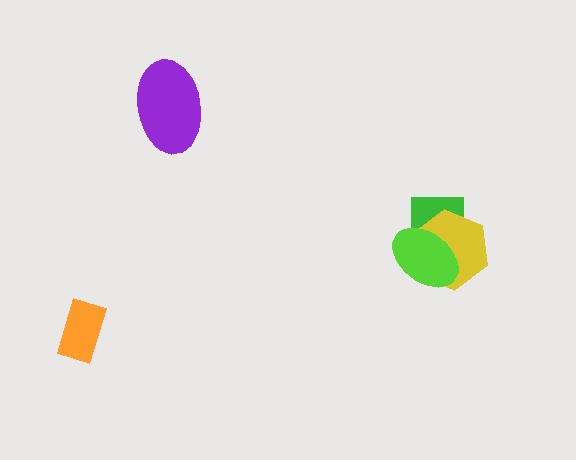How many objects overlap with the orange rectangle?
0 objects overlap with the orange rectangle.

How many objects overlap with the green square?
2 objects overlap with the green square.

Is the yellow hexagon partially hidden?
Yes, it is partially covered by another shape.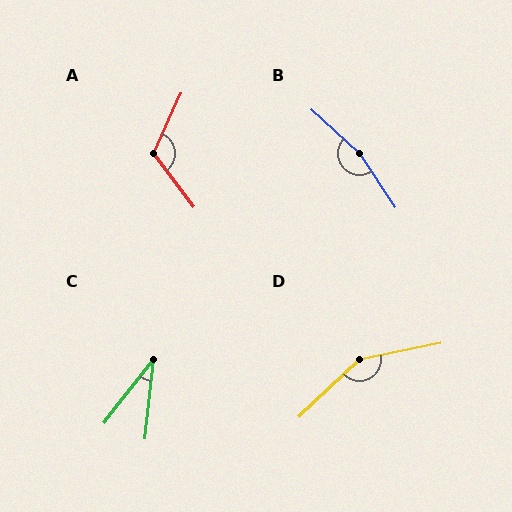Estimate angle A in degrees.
Approximately 118 degrees.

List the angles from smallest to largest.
C (32°), A (118°), D (148°), B (166°).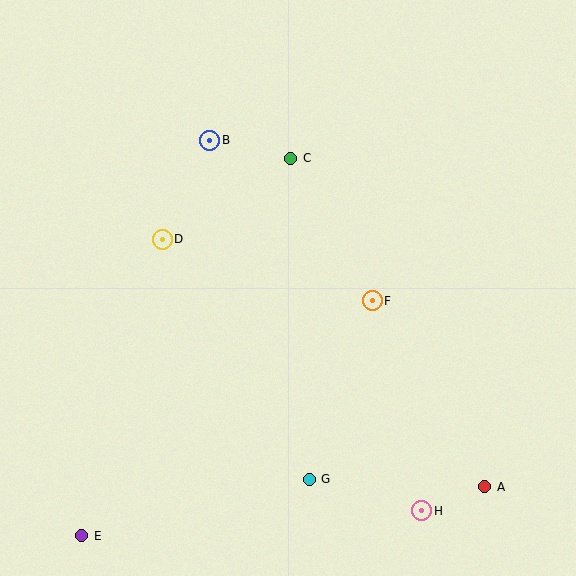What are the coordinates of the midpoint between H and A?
The midpoint between H and A is at (453, 499).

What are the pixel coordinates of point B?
Point B is at (210, 140).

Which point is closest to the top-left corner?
Point B is closest to the top-left corner.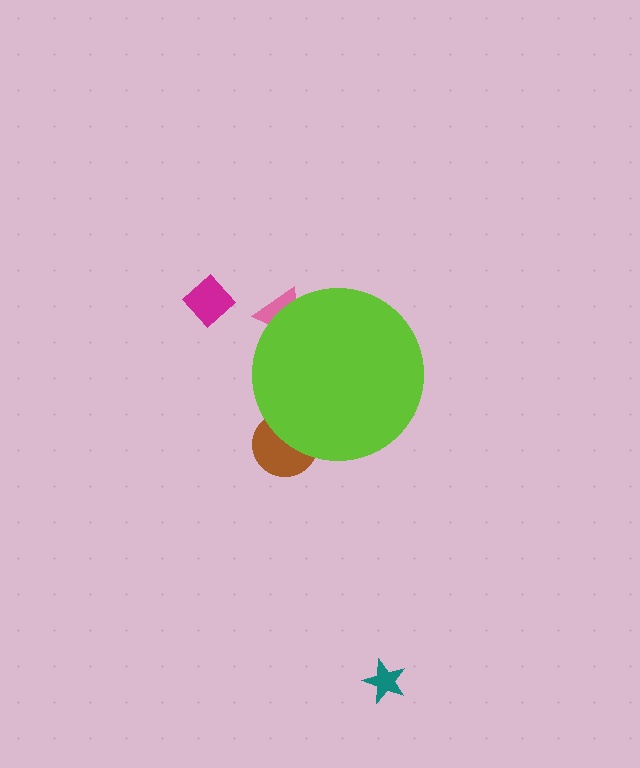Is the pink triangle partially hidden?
Yes, the pink triangle is partially hidden behind the lime circle.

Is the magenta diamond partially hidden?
No, the magenta diamond is fully visible.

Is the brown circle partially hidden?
Yes, the brown circle is partially hidden behind the lime circle.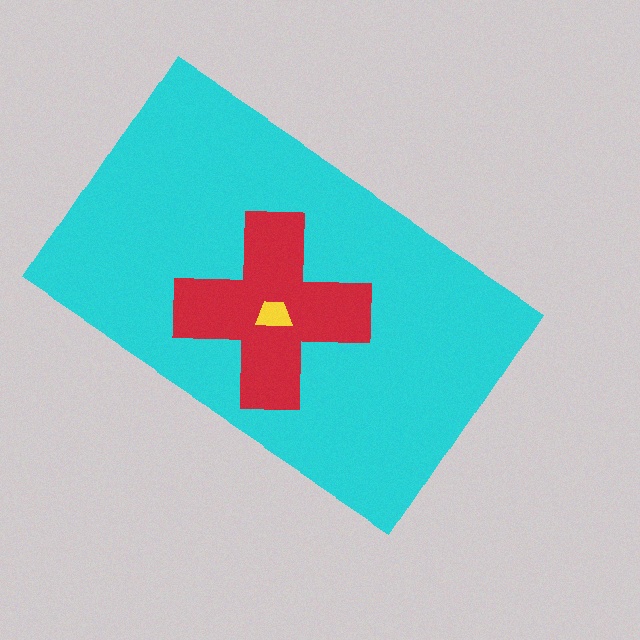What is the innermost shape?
The yellow trapezoid.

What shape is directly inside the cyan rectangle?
The red cross.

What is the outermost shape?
The cyan rectangle.